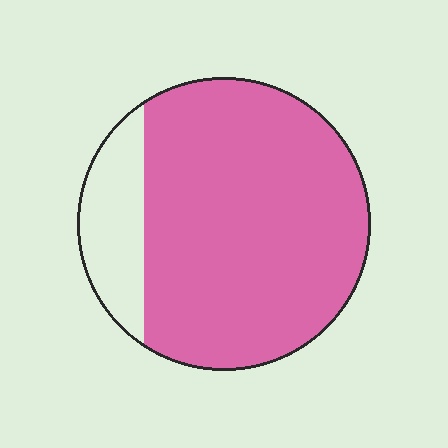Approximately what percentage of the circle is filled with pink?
Approximately 85%.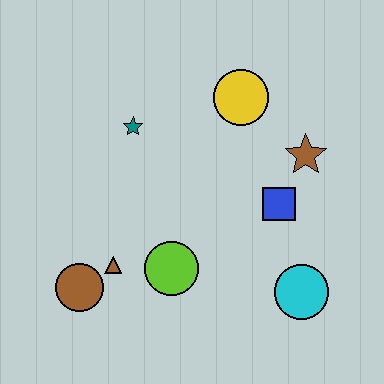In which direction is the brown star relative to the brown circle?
The brown star is to the right of the brown circle.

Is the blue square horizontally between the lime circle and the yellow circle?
No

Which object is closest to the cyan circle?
The blue square is closest to the cyan circle.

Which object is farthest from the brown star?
The brown circle is farthest from the brown star.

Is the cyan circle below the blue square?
Yes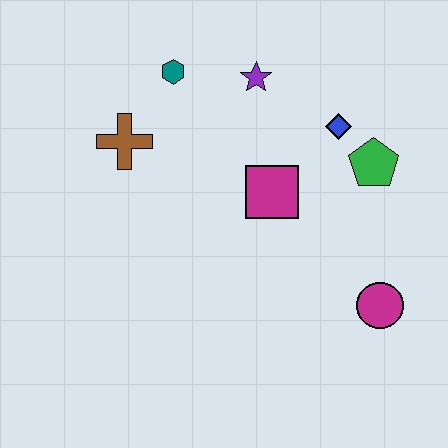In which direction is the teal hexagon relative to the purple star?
The teal hexagon is to the left of the purple star.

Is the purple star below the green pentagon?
No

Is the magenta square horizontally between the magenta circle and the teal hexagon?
Yes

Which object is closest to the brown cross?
The teal hexagon is closest to the brown cross.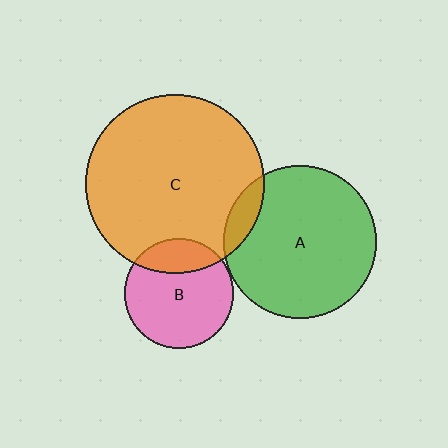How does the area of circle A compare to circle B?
Approximately 2.0 times.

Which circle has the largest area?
Circle C (orange).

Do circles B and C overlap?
Yes.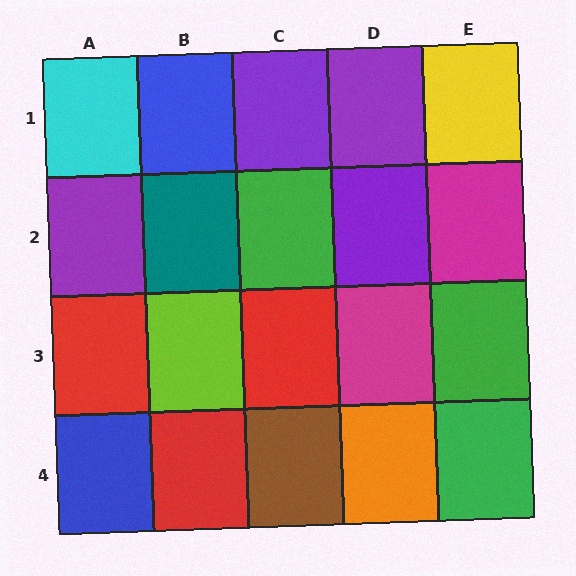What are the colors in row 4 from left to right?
Blue, red, brown, orange, green.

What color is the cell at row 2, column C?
Green.